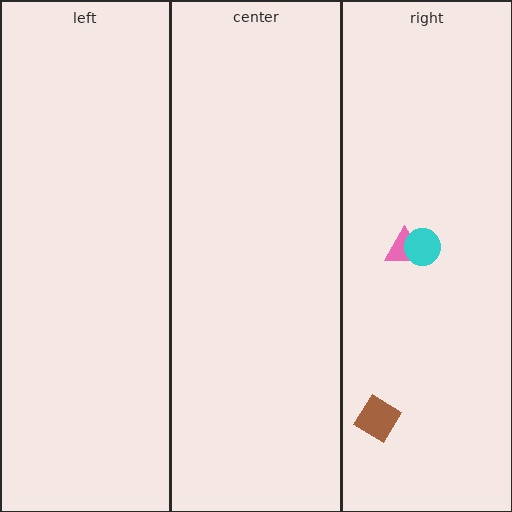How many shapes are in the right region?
3.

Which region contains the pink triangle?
The right region.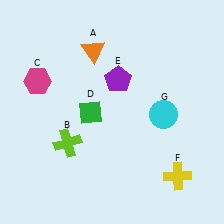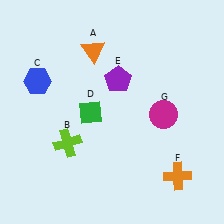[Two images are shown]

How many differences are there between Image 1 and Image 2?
There are 3 differences between the two images.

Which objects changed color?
C changed from magenta to blue. F changed from yellow to orange. G changed from cyan to magenta.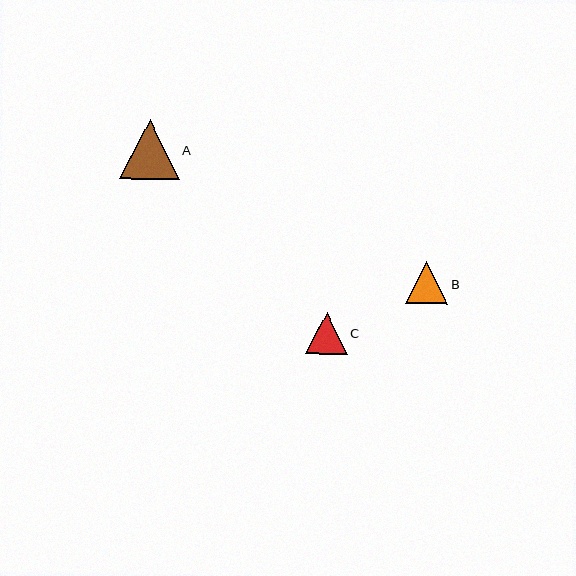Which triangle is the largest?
Triangle A is the largest with a size of approximately 59 pixels.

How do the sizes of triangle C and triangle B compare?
Triangle C and triangle B are approximately the same size.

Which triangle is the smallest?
Triangle B is the smallest with a size of approximately 42 pixels.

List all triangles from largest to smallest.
From largest to smallest: A, C, B.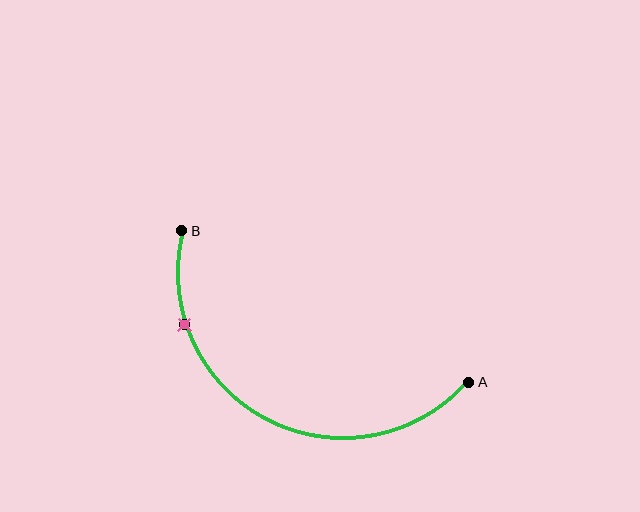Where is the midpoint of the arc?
The arc midpoint is the point on the curve farthest from the straight line joining A and B. It sits below that line.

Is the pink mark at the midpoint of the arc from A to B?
No. The pink mark lies on the arc but is closer to endpoint B. The arc midpoint would be at the point on the curve equidistant along the arc from both A and B.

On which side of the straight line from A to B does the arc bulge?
The arc bulges below the straight line connecting A and B.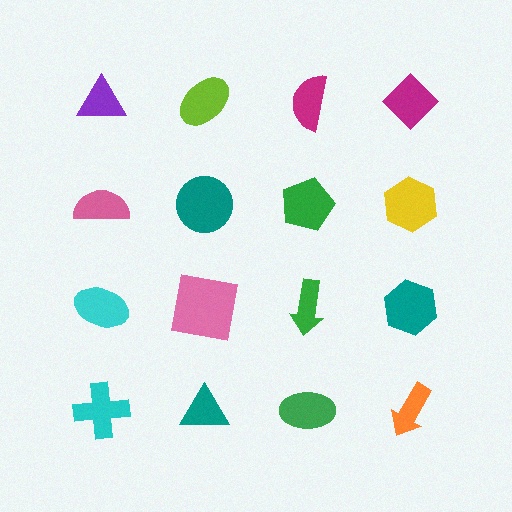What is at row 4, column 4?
An orange arrow.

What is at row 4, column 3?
A green ellipse.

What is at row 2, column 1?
A pink semicircle.